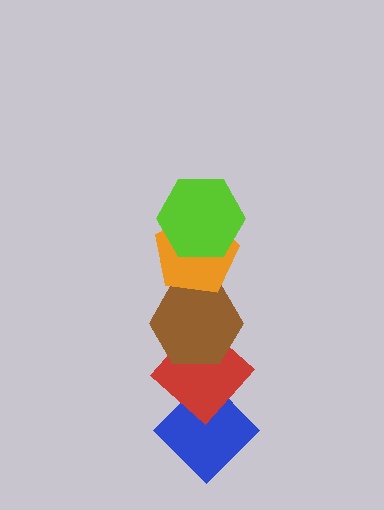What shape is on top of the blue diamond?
The red diamond is on top of the blue diamond.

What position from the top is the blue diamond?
The blue diamond is 5th from the top.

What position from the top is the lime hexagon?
The lime hexagon is 1st from the top.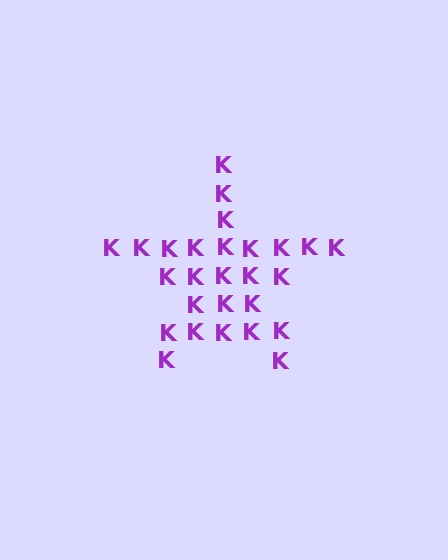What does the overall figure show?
The overall figure shows a star.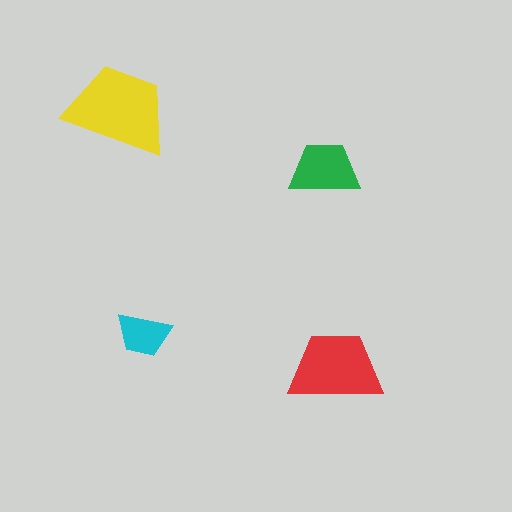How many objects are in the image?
There are 4 objects in the image.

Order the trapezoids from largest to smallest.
the yellow one, the red one, the green one, the cyan one.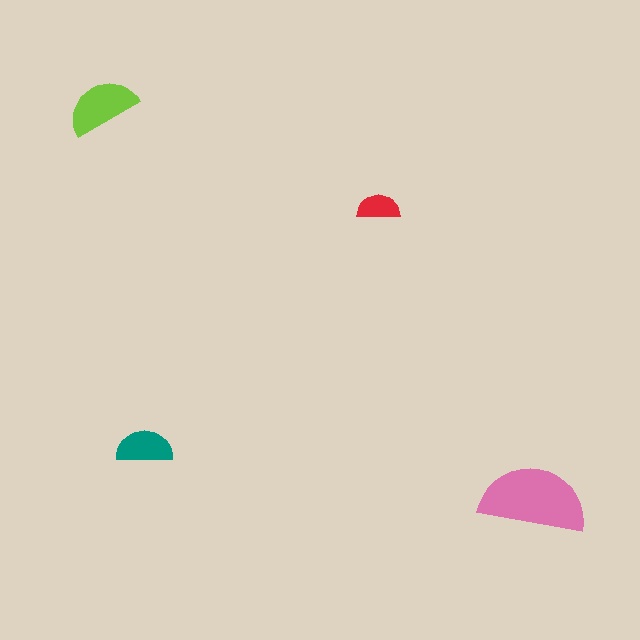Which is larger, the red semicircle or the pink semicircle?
The pink one.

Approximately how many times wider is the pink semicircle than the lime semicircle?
About 1.5 times wider.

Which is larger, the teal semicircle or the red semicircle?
The teal one.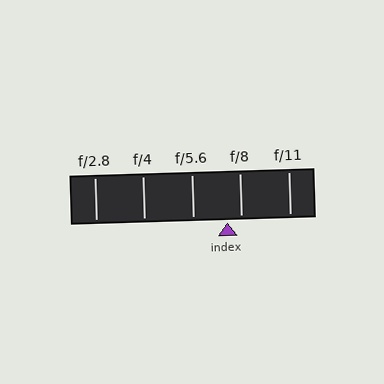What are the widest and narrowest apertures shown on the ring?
The widest aperture shown is f/2.8 and the narrowest is f/11.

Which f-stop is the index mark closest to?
The index mark is closest to f/8.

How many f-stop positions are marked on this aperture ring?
There are 5 f-stop positions marked.